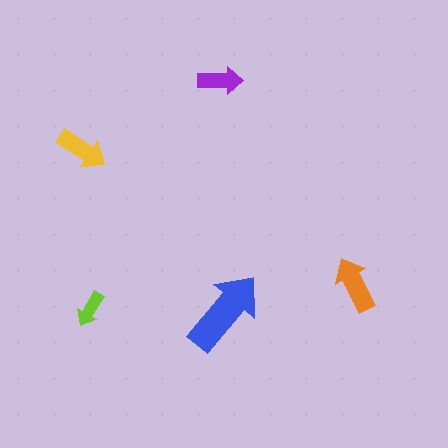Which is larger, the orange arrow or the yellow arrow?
The orange one.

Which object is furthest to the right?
The orange arrow is rightmost.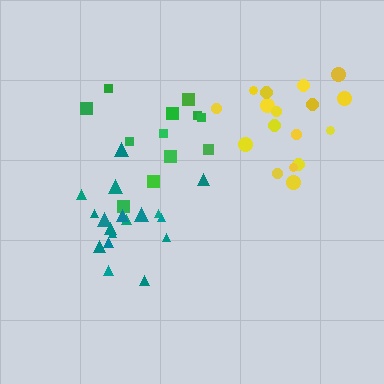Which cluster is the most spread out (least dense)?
Green.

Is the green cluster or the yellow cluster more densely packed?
Yellow.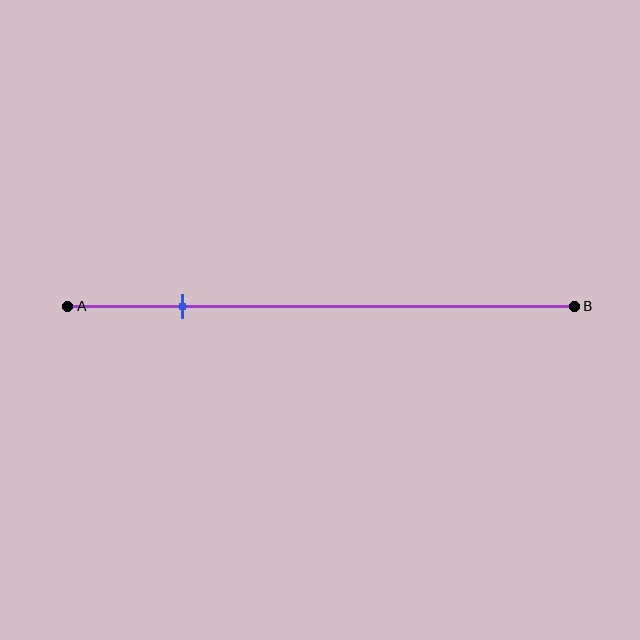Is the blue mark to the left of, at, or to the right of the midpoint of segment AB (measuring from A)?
The blue mark is to the left of the midpoint of segment AB.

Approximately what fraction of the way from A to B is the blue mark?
The blue mark is approximately 25% of the way from A to B.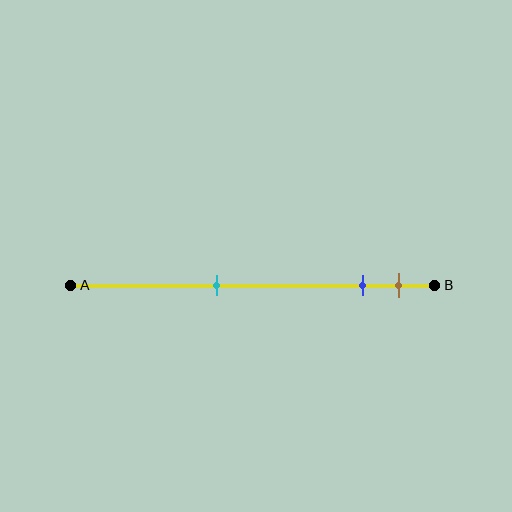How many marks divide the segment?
There are 3 marks dividing the segment.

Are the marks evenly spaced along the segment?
No, the marks are not evenly spaced.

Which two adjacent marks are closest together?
The blue and brown marks are the closest adjacent pair.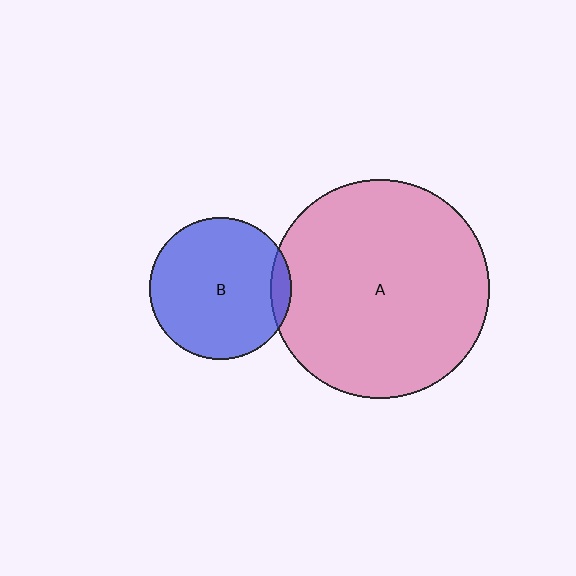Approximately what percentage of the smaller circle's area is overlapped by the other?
Approximately 5%.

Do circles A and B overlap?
Yes.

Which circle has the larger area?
Circle A (pink).